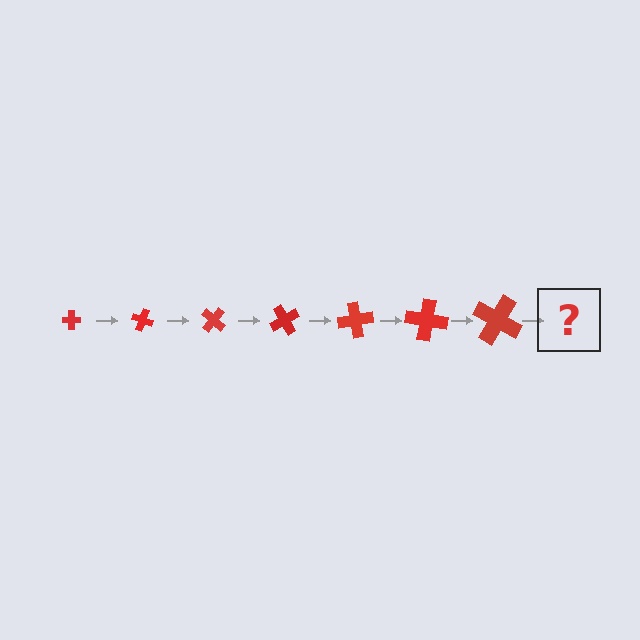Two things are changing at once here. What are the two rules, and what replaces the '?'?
The two rules are that the cross grows larger each step and it rotates 20 degrees each step. The '?' should be a cross, larger than the previous one and rotated 140 degrees from the start.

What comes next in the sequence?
The next element should be a cross, larger than the previous one and rotated 140 degrees from the start.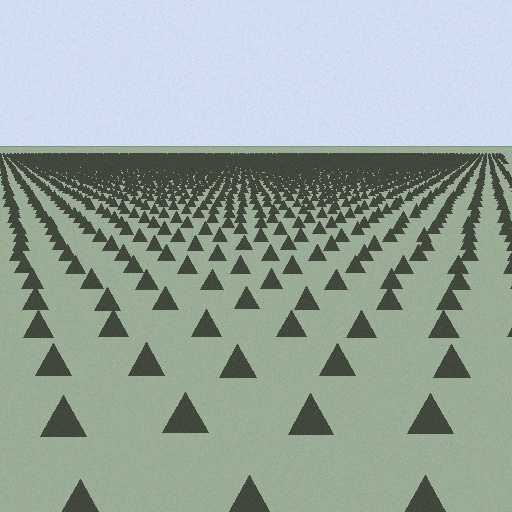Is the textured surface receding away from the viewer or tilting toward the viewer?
The surface is receding away from the viewer. Texture elements get smaller and denser toward the top.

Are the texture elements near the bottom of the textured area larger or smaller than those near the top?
Larger. Near the bottom, elements are closer to the viewer and appear at a bigger on-screen size.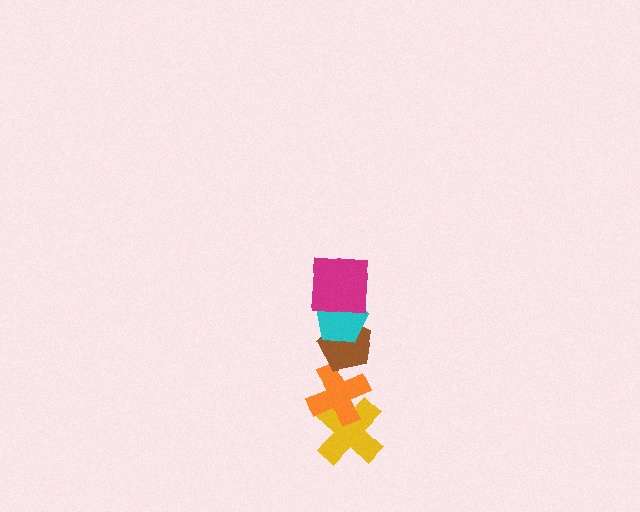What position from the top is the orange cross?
The orange cross is 4th from the top.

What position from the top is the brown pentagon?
The brown pentagon is 3rd from the top.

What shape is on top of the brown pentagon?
The cyan pentagon is on top of the brown pentagon.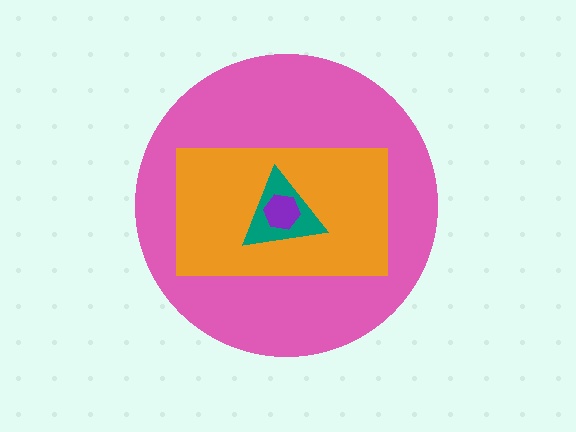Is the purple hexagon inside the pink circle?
Yes.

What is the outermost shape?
The pink circle.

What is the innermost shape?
The purple hexagon.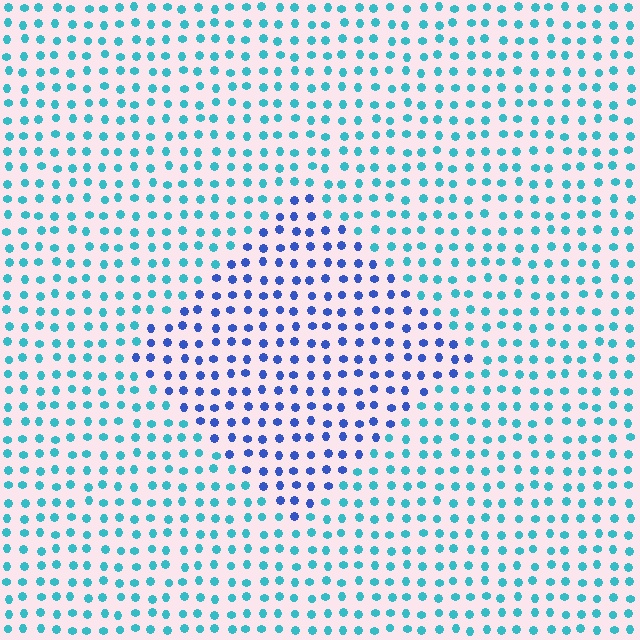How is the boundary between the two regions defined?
The boundary is defined purely by a slight shift in hue (about 43 degrees). Spacing, size, and orientation are identical on both sides.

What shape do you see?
I see a diamond.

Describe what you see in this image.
The image is filled with small cyan elements in a uniform arrangement. A diamond-shaped region is visible where the elements are tinted to a slightly different hue, forming a subtle color boundary.